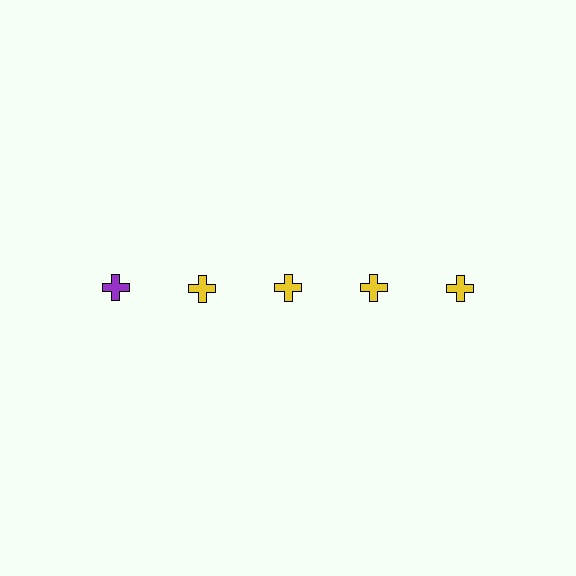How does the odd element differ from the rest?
It has a different color: purple instead of yellow.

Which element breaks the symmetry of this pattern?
The purple cross in the top row, leftmost column breaks the symmetry. All other shapes are yellow crosses.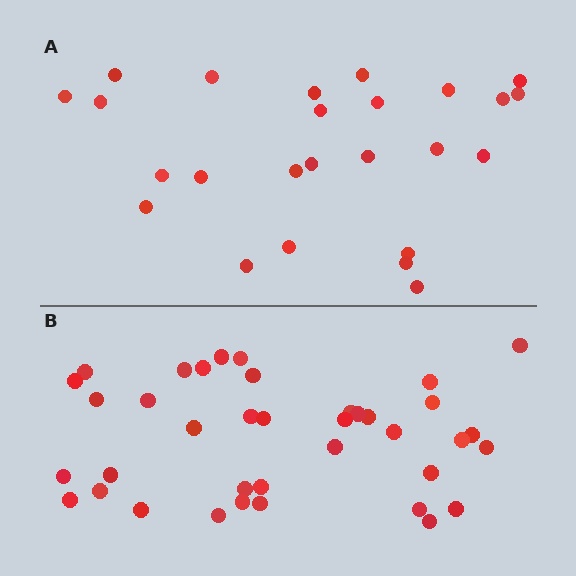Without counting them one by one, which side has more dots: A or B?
Region B (the bottom region) has more dots.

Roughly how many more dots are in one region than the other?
Region B has approximately 15 more dots than region A.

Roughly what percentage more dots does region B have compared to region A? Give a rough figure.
About 50% more.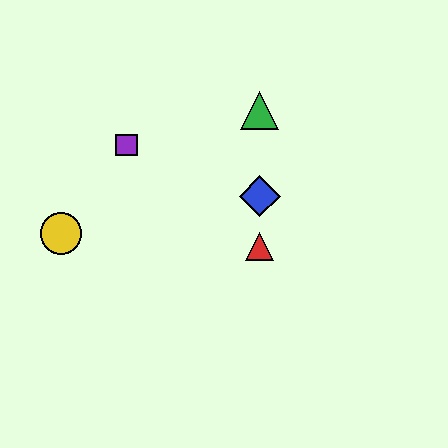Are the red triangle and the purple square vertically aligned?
No, the red triangle is at x≈260 and the purple square is at x≈127.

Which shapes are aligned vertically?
The red triangle, the blue diamond, the green triangle are aligned vertically.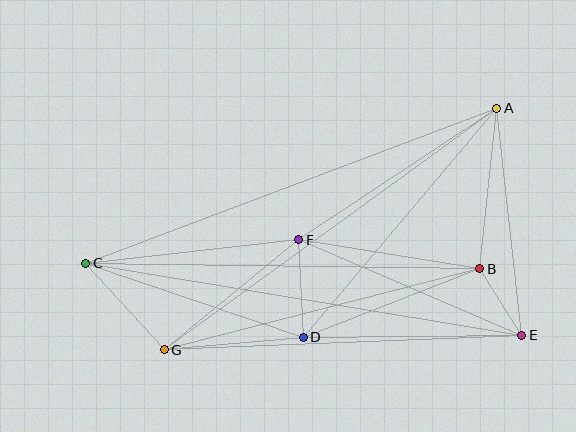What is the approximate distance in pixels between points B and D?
The distance between B and D is approximately 189 pixels.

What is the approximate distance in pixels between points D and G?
The distance between D and G is approximately 139 pixels.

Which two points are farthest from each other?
Points C and E are farthest from each other.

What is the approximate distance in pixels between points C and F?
The distance between C and F is approximately 214 pixels.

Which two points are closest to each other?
Points B and E are closest to each other.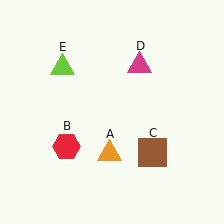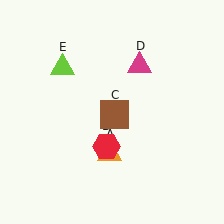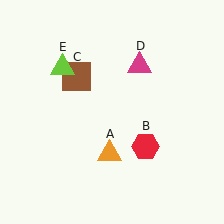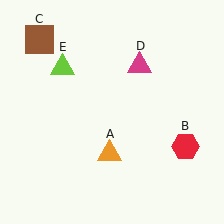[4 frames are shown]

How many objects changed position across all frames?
2 objects changed position: red hexagon (object B), brown square (object C).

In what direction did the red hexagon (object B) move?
The red hexagon (object B) moved right.